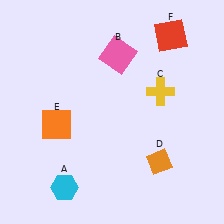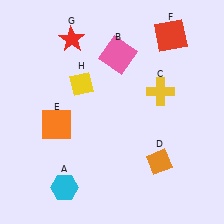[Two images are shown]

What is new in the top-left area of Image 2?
A red star (G) was added in the top-left area of Image 2.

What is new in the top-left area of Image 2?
A yellow diamond (H) was added in the top-left area of Image 2.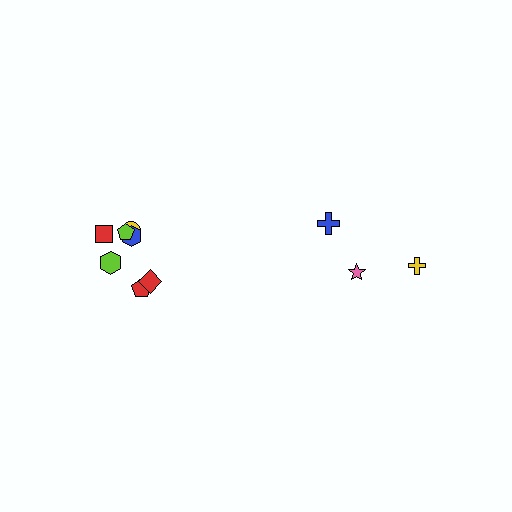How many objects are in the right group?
There are 3 objects.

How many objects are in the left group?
There are 7 objects.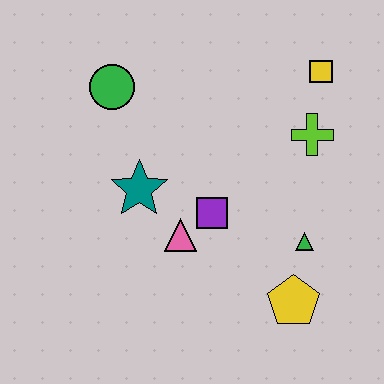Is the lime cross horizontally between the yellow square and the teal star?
Yes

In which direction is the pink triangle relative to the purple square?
The pink triangle is to the left of the purple square.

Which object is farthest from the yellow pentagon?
The green circle is farthest from the yellow pentagon.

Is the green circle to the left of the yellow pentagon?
Yes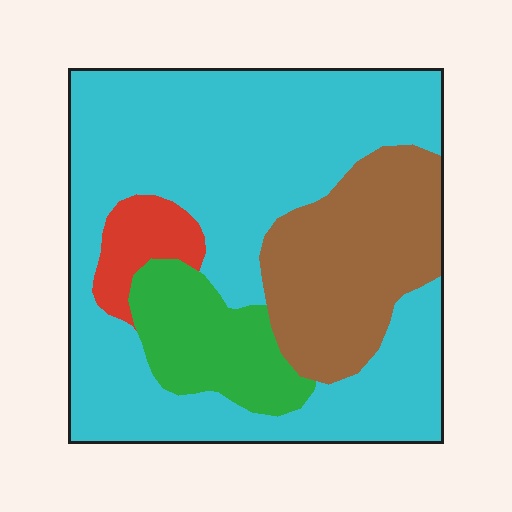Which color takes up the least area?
Red, at roughly 5%.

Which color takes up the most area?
Cyan, at roughly 60%.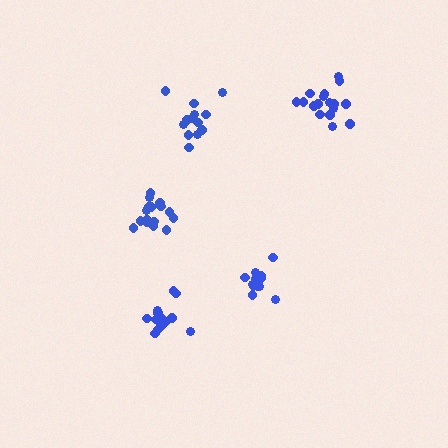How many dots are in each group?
Group 1: 13 dots, Group 2: 12 dots, Group 3: 14 dots, Group 4: 17 dots, Group 5: 16 dots (72 total).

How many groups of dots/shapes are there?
There are 5 groups.